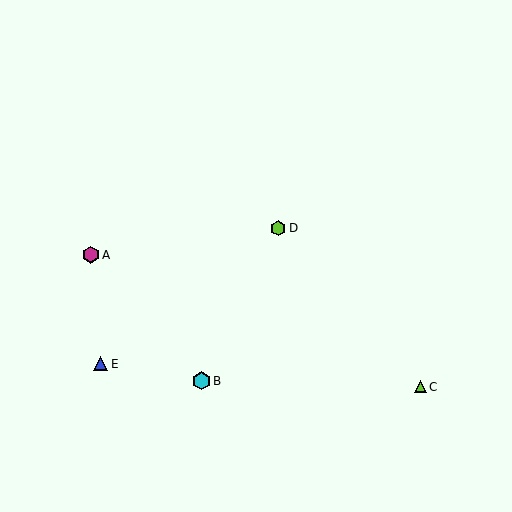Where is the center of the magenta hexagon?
The center of the magenta hexagon is at (91, 255).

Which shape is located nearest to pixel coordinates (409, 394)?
The lime triangle (labeled C) at (420, 387) is nearest to that location.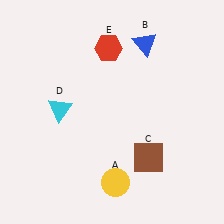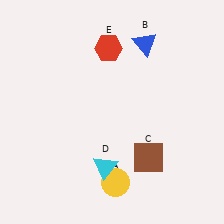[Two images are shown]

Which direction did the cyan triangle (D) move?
The cyan triangle (D) moved down.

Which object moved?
The cyan triangle (D) moved down.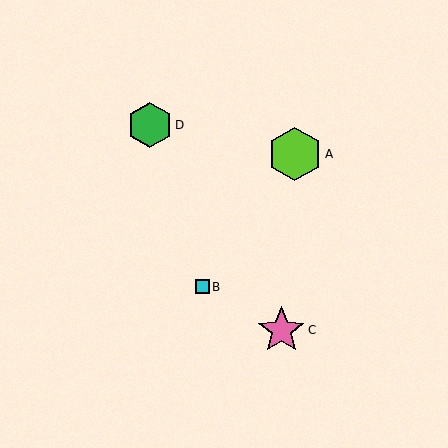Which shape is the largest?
The lime hexagon (labeled A) is the largest.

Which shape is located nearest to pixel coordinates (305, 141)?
The lime hexagon (labeled A) at (295, 154) is nearest to that location.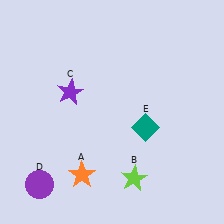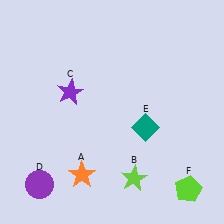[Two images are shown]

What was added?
A lime pentagon (F) was added in Image 2.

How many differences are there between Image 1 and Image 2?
There is 1 difference between the two images.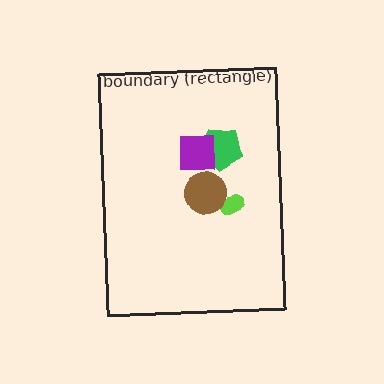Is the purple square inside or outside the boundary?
Inside.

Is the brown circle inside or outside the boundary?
Inside.